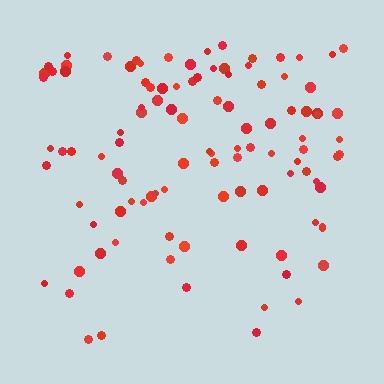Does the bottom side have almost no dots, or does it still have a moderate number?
Still a moderate number, just noticeably fewer than the top.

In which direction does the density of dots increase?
From bottom to top, with the top side densest.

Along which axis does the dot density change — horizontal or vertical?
Vertical.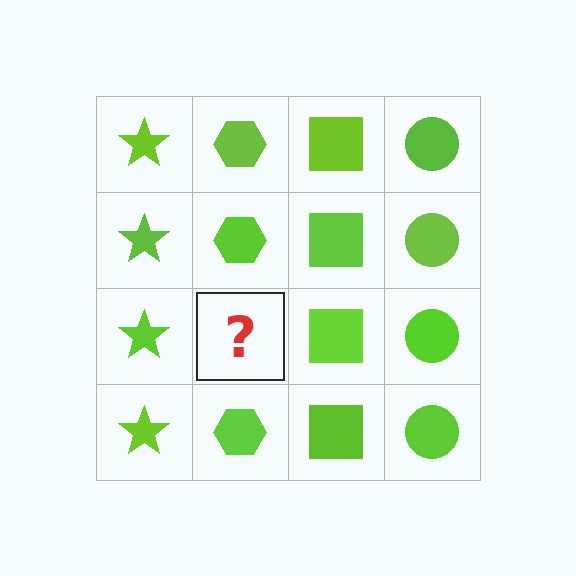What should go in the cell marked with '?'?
The missing cell should contain a lime hexagon.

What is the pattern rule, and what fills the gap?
The rule is that each column has a consistent shape. The gap should be filled with a lime hexagon.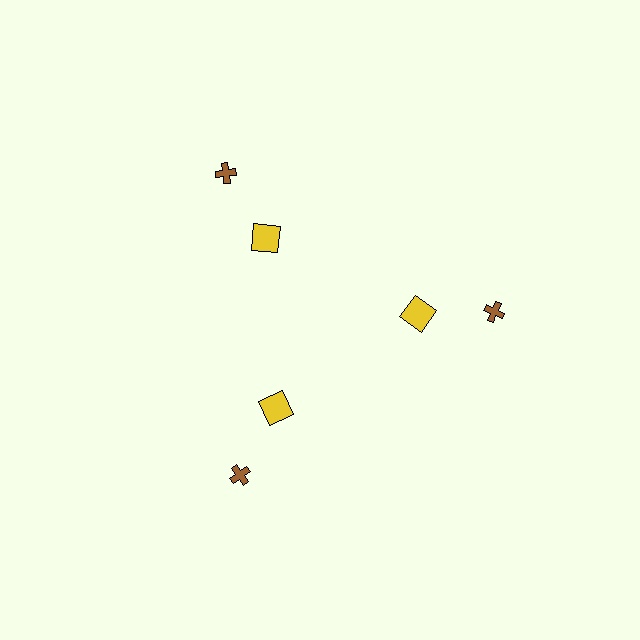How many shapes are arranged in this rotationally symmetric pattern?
There are 6 shapes, arranged in 3 groups of 2.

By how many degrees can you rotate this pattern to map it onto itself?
The pattern maps onto itself every 120 degrees of rotation.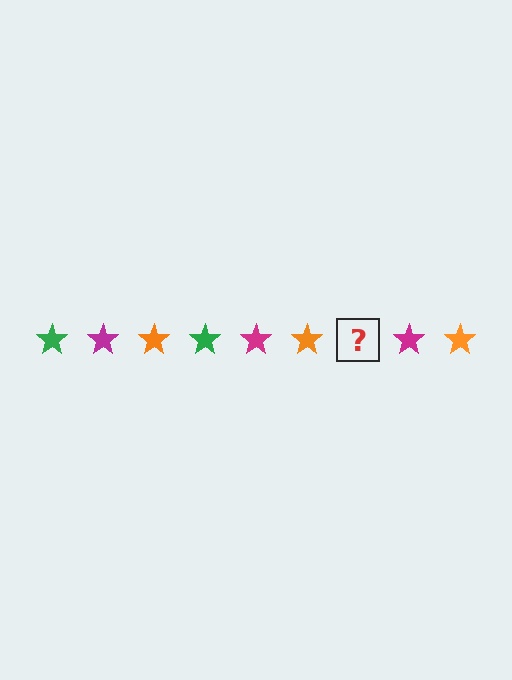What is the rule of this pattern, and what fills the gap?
The rule is that the pattern cycles through green, magenta, orange stars. The gap should be filled with a green star.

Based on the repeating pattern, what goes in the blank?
The blank should be a green star.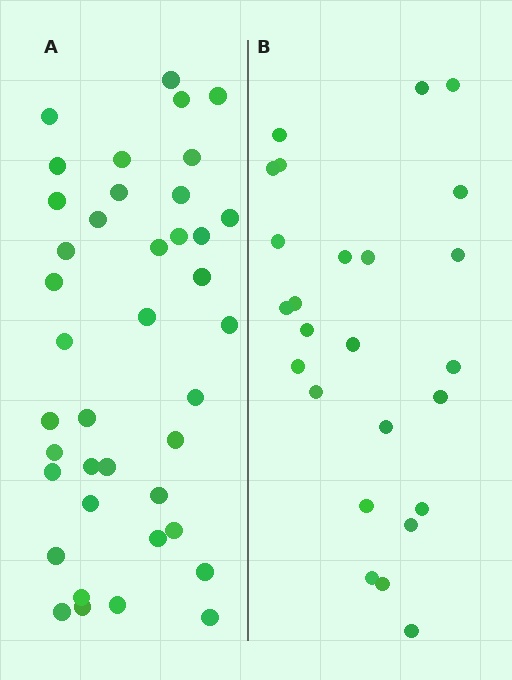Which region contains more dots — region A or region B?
Region A (the left region) has more dots.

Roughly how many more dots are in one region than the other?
Region A has approximately 15 more dots than region B.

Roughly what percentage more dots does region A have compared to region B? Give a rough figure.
About 60% more.